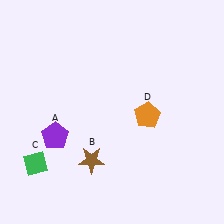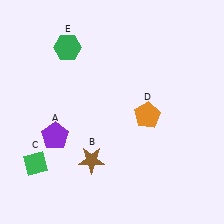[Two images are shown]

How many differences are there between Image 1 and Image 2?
There is 1 difference between the two images.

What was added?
A green hexagon (E) was added in Image 2.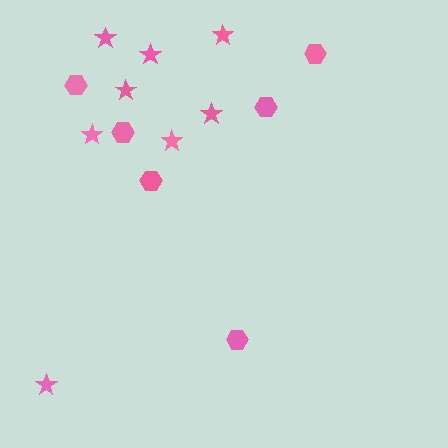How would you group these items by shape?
There are 2 groups: one group of hexagons (6) and one group of stars (8).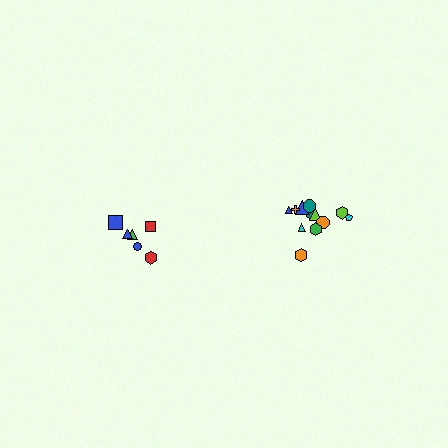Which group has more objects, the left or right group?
The right group.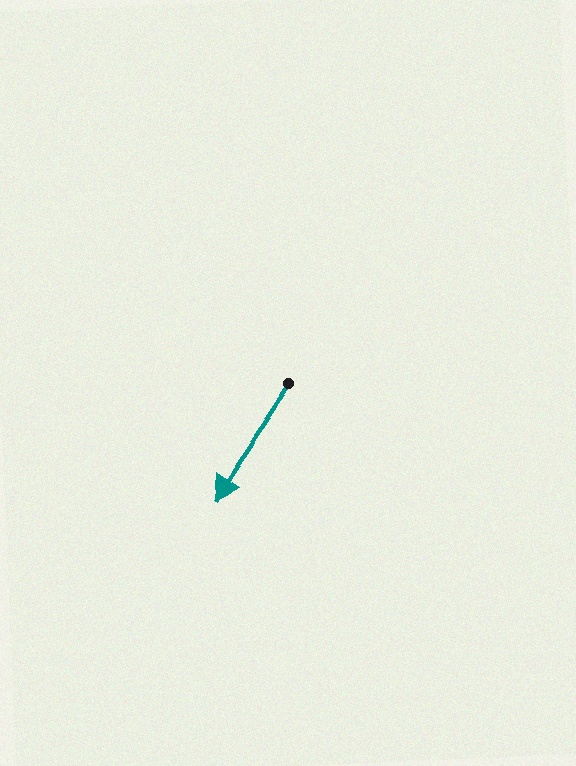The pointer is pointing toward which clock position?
Roughly 7 o'clock.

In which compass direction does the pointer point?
Southwest.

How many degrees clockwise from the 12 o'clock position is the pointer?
Approximately 214 degrees.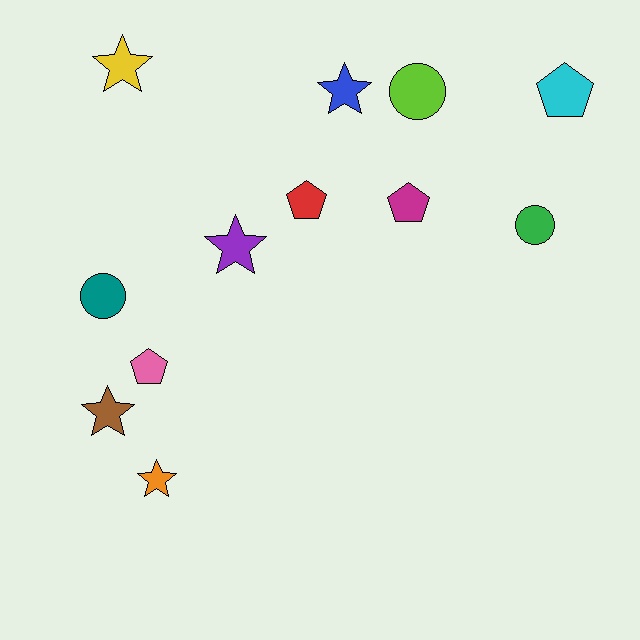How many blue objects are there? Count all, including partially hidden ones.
There is 1 blue object.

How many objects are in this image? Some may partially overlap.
There are 12 objects.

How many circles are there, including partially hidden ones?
There are 3 circles.